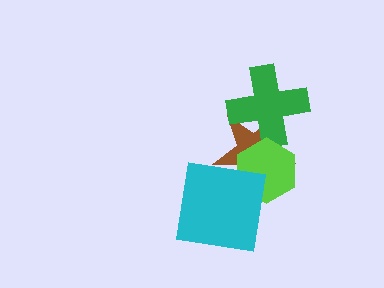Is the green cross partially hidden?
Yes, it is partially covered by another shape.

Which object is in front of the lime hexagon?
The cyan square is in front of the lime hexagon.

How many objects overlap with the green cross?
2 objects overlap with the green cross.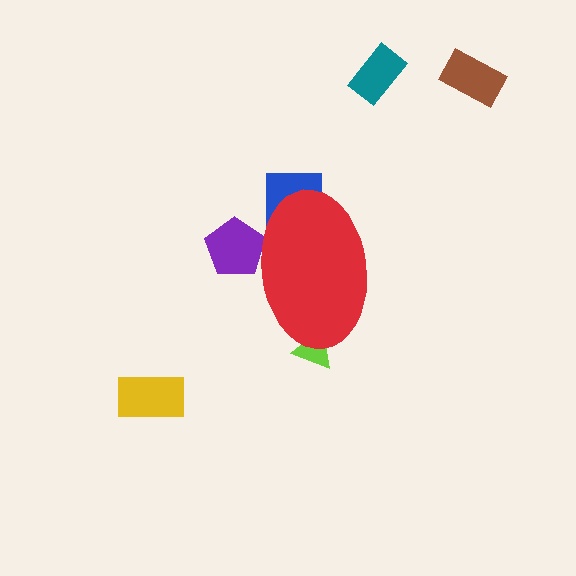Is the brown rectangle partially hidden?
No, the brown rectangle is fully visible.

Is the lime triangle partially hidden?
Yes, the lime triangle is partially hidden behind the red ellipse.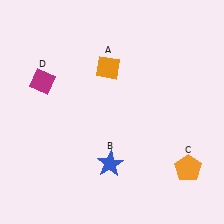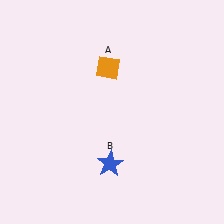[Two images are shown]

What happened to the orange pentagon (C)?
The orange pentagon (C) was removed in Image 2. It was in the bottom-right area of Image 1.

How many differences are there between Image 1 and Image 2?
There are 2 differences between the two images.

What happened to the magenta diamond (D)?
The magenta diamond (D) was removed in Image 2. It was in the top-left area of Image 1.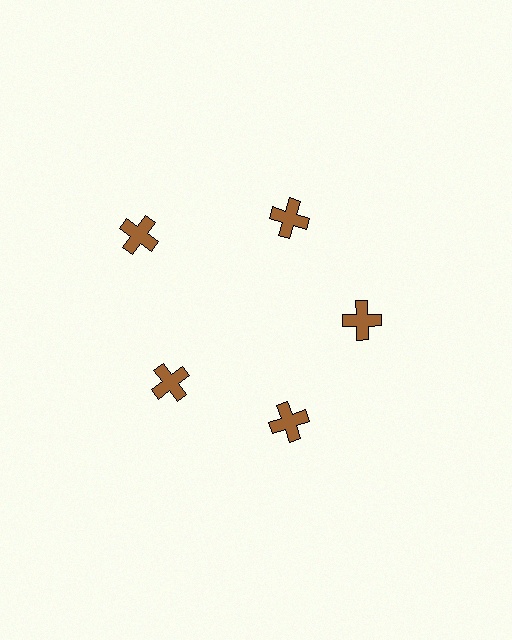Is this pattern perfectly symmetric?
No. The 5 brown crosses are arranged in a ring, but one element near the 10 o'clock position is pushed outward from the center, breaking the 5-fold rotational symmetry.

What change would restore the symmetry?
The symmetry would be restored by moving it inward, back onto the ring so that all 5 crosses sit at equal angles and equal distance from the center.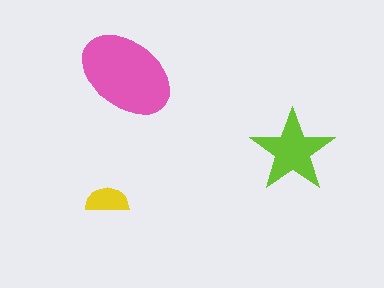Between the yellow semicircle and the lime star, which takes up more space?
The lime star.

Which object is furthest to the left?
The yellow semicircle is leftmost.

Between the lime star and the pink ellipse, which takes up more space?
The pink ellipse.